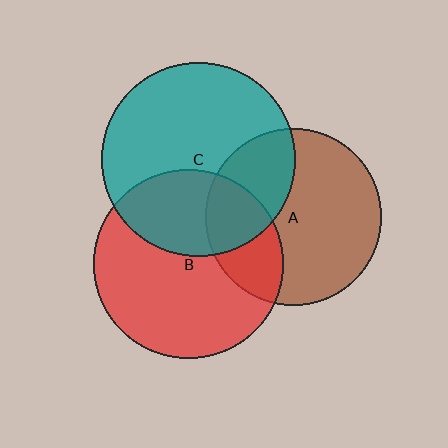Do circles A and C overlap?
Yes.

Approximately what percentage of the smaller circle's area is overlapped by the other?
Approximately 30%.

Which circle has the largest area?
Circle C (teal).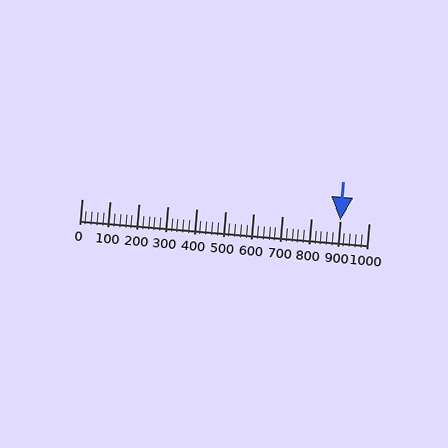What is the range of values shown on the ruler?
The ruler shows values from 0 to 1000.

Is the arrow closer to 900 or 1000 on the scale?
The arrow is closer to 900.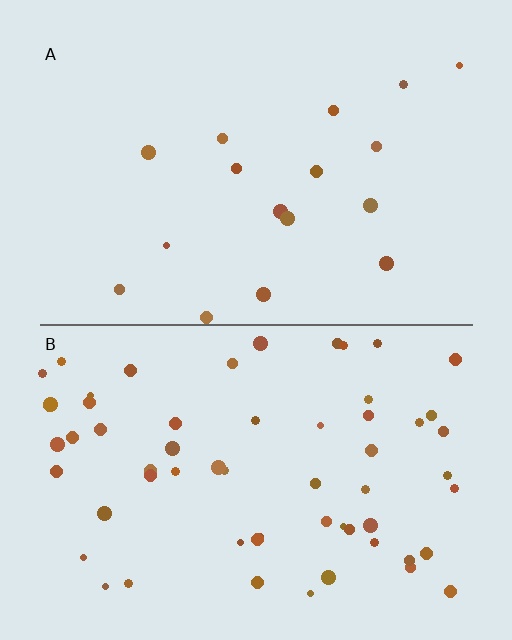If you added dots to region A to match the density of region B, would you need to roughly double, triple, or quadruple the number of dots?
Approximately quadruple.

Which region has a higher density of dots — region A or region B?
B (the bottom).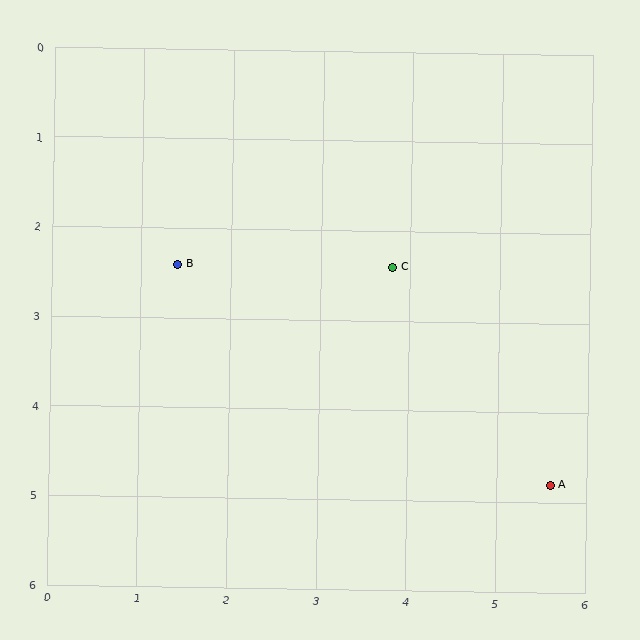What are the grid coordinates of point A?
Point A is at approximately (5.6, 4.8).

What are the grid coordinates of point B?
Point B is at approximately (1.4, 2.4).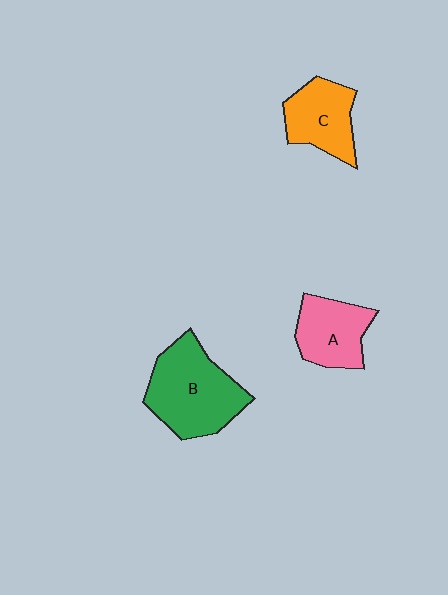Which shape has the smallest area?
Shape A (pink).